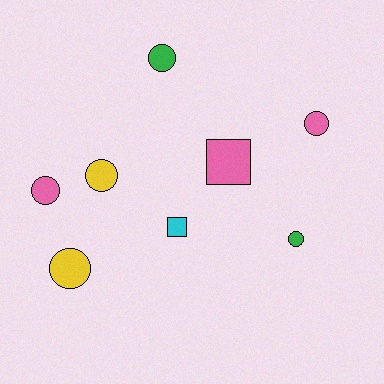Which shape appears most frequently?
Circle, with 6 objects.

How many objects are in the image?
There are 8 objects.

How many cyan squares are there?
There is 1 cyan square.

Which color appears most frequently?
Pink, with 3 objects.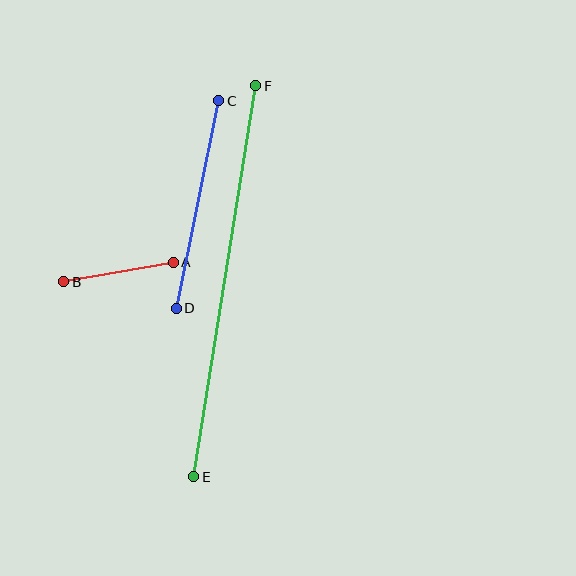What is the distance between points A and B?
The distance is approximately 111 pixels.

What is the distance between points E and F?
The distance is approximately 396 pixels.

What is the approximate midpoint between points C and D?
The midpoint is at approximately (197, 204) pixels.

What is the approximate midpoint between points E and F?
The midpoint is at approximately (225, 281) pixels.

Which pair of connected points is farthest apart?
Points E and F are farthest apart.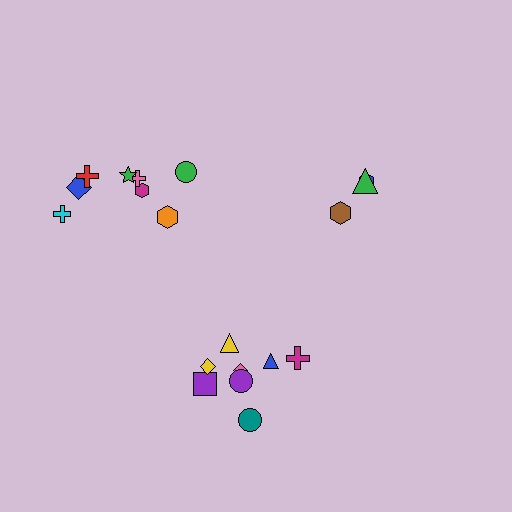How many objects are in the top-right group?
There are 3 objects.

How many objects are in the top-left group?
There are 8 objects.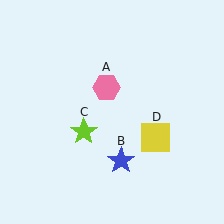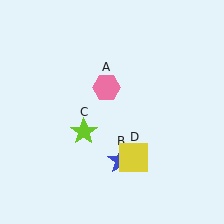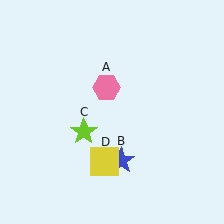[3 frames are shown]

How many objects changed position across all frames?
1 object changed position: yellow square (object D).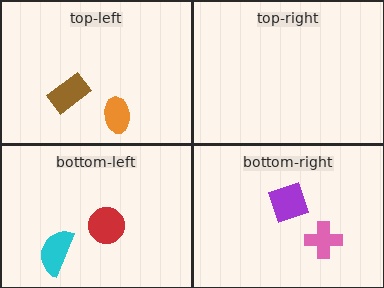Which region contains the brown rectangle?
The top-left region.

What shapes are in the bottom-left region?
The red circle, the cyan semicircle.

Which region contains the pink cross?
The bottom-right region.